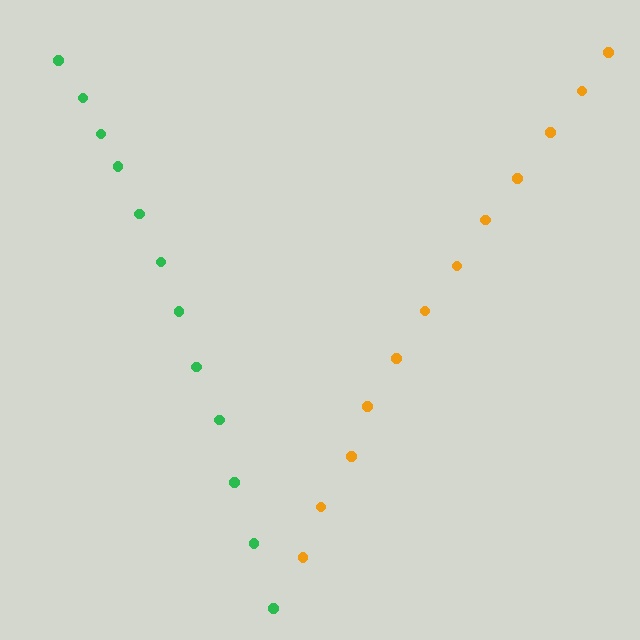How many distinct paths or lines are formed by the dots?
There are 2 distinct paths.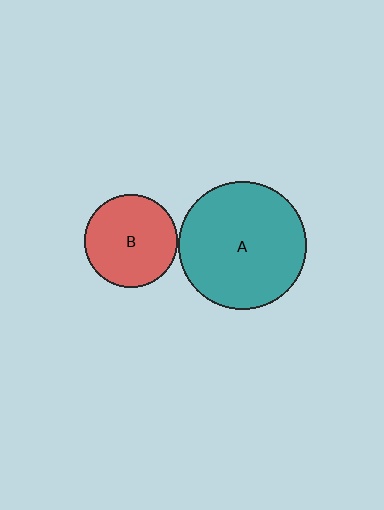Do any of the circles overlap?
No, none of the circles overlap.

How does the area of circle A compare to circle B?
Approximately 1.9 times.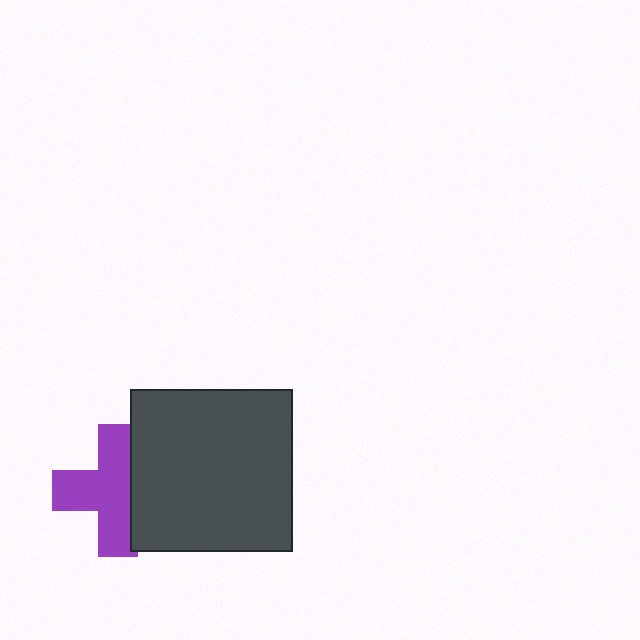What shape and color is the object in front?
The object in front is a dark gray square.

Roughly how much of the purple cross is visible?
Most of it is visible (roughly 68%).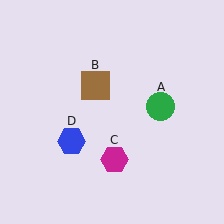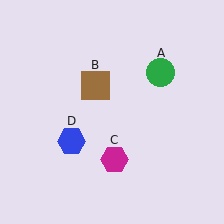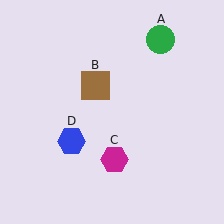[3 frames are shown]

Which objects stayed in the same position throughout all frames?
Brown square (object B) and magenta hexagon (object C) and blue hexagon (object D) remained stationary.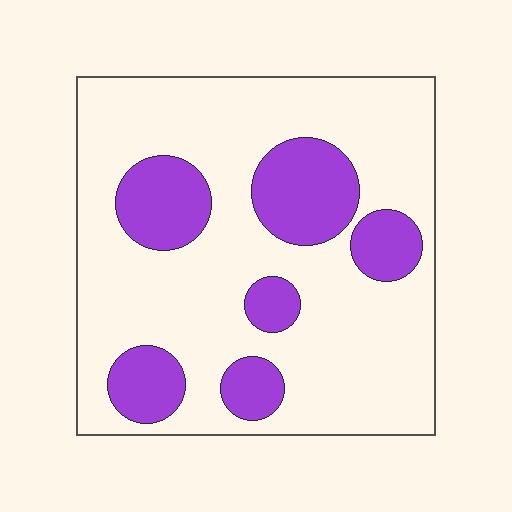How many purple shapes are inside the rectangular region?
6.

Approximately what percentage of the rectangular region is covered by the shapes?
Approximately 25%.